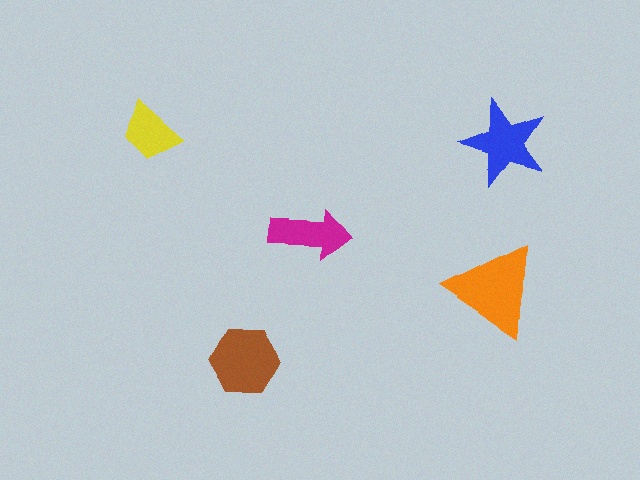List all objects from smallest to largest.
The yellow trapezoid, the magenta arrow, the blue star, the brown hexagon, the orange triangle.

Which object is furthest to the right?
The blue star is rightmost.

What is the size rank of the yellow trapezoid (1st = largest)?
5th.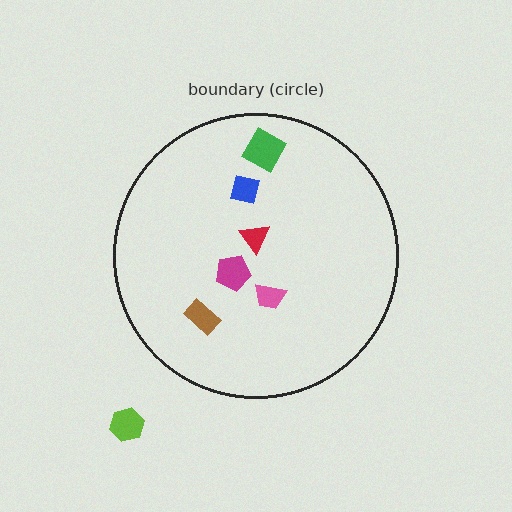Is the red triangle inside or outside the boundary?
Inside.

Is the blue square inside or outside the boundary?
Inside.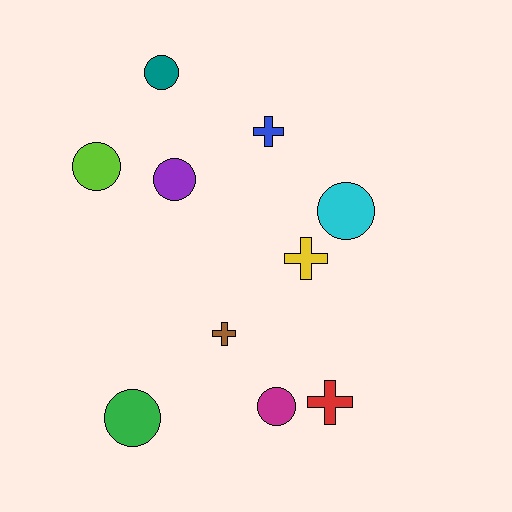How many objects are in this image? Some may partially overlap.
There are 10 objects.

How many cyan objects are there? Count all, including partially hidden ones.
There is 1 cyan object.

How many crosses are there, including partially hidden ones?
There are 4 crosses.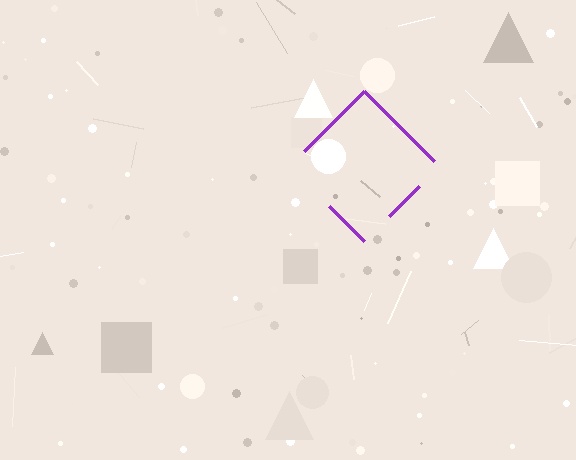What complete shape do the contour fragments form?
The contour fragments form a diamond.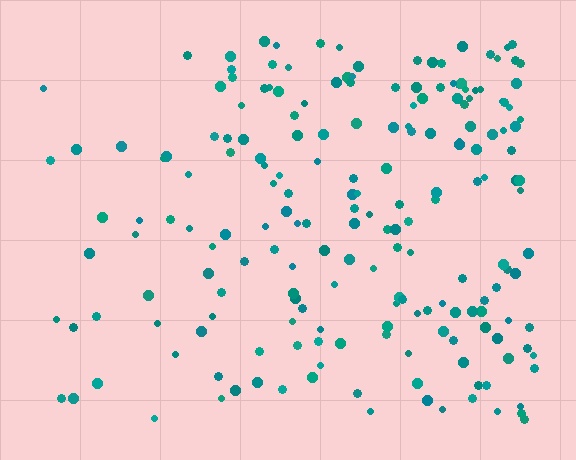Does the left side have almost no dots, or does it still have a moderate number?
Still a moderate number, just noticeably fewer than the right.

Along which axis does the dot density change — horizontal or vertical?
Horizontal.